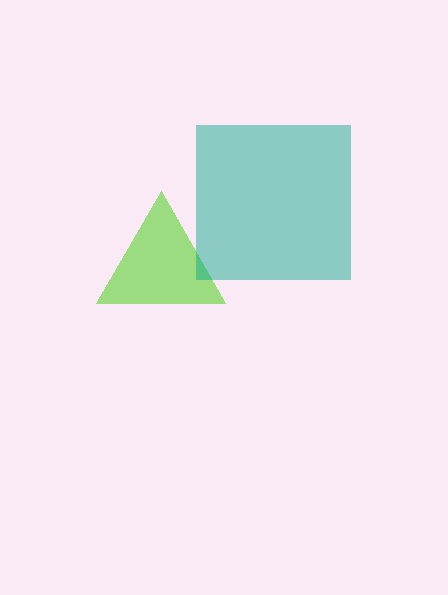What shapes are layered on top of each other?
The layered shapes are: a lime triangle, a teal square.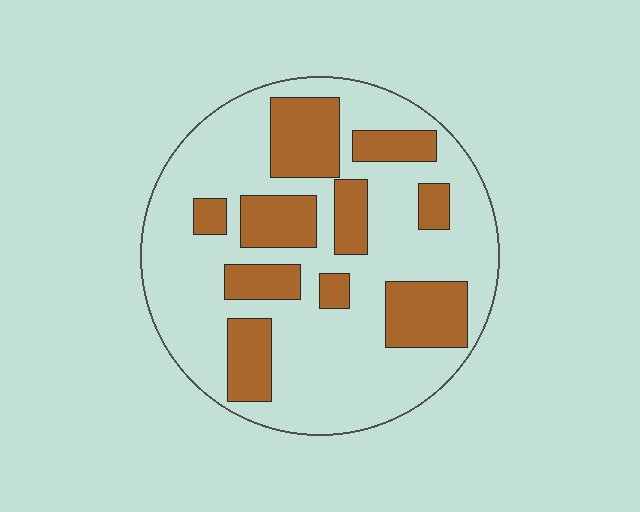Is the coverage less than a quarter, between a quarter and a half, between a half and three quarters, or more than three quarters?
Between a quarter and a half.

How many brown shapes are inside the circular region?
10.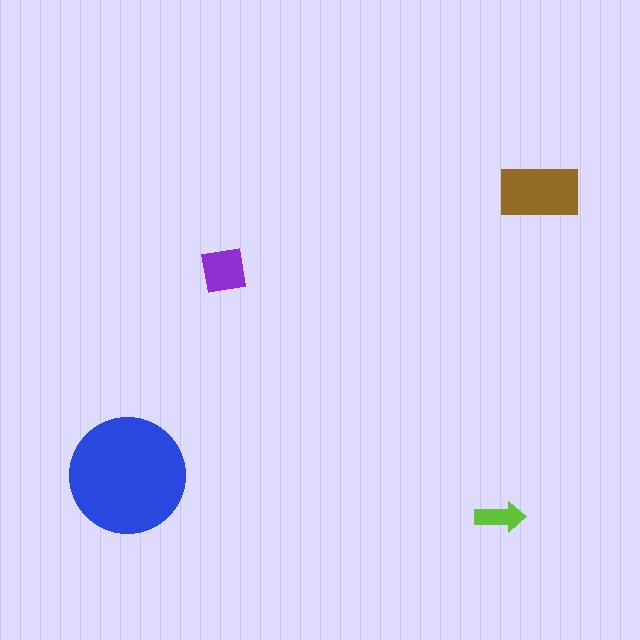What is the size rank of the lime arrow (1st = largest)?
4th.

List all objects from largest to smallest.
The blue circle, the brown rectangle, the purple square, the lime arrow.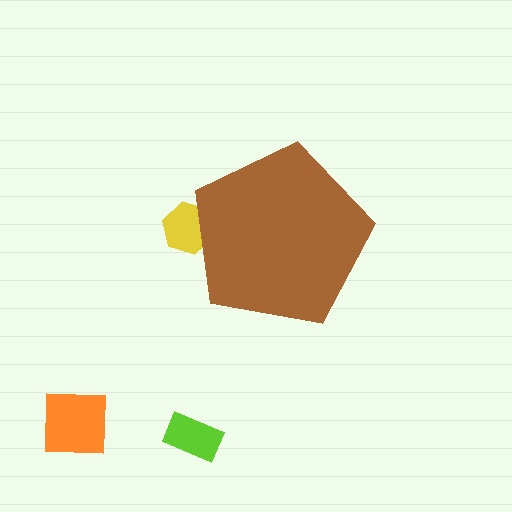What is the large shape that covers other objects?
A brown pentagon.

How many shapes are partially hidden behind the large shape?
1 shape is partially hidden.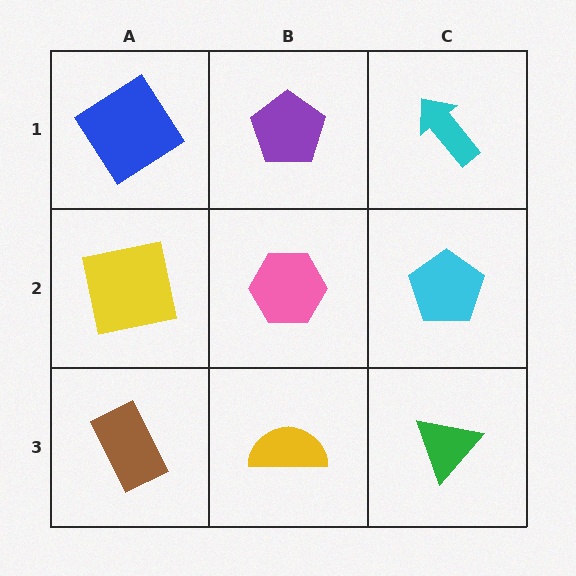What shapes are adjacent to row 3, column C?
A cyan pentagon (row 2, column C), a yellow semicircle (row 3, column B).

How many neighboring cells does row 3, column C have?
2.